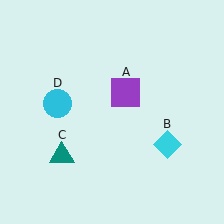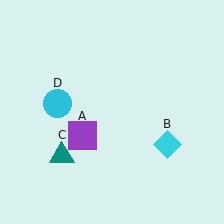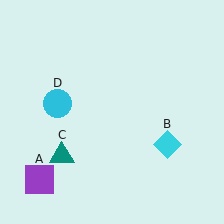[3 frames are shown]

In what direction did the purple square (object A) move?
The purple square (object A) moved down and to the left.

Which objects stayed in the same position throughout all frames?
Cyan diamond (object B) and teal triangle (object C) and cyan circle (object D) remained stationary.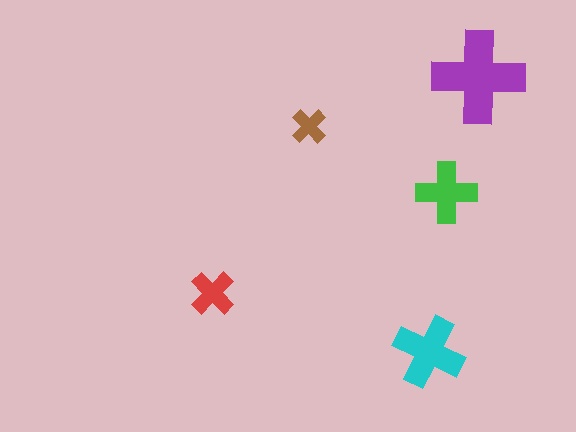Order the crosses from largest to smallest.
the purple one, the cyan one, the green one, the red one, the brown one.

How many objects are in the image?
There are 5 objects in the image.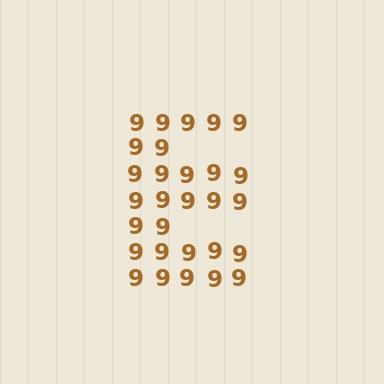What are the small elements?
The small elements are digit 9's.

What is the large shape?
The large shape is the letter E.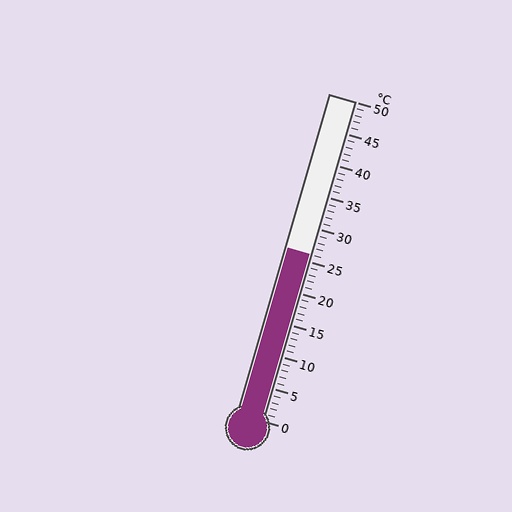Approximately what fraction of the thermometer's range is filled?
The thermometer is filled to approximately 50% of its range.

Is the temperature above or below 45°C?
The temperature is below 45°C.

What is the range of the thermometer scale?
The thermometer scale ranges from 0°C to 50°C.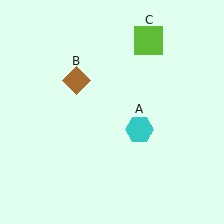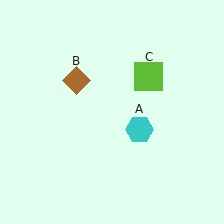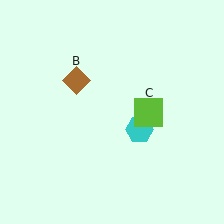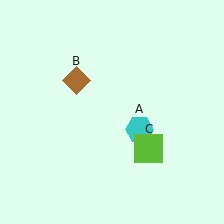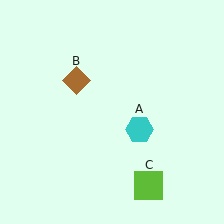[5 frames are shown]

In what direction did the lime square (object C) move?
The lime square (object C) moved down.